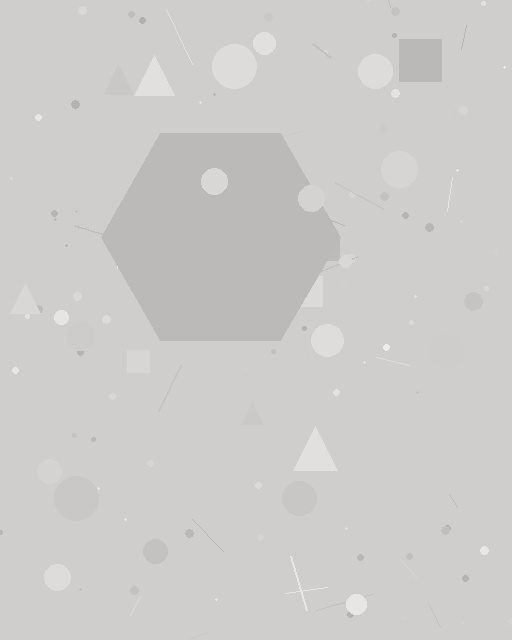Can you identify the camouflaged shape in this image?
The camouflaged shape is a hexagon.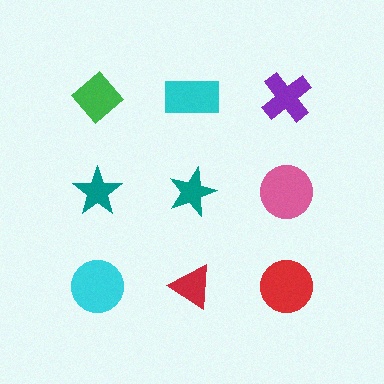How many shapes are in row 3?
3 shapes.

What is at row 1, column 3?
A purple cross.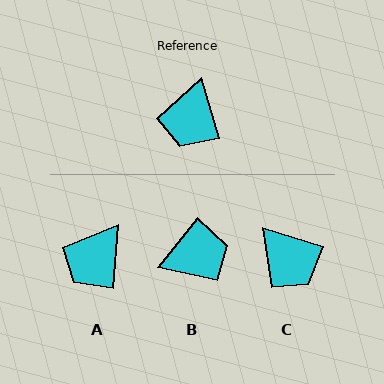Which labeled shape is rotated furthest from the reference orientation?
B, about 125 degrees away.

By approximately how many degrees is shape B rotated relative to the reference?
Approximately 125 degrees counter-clockwise.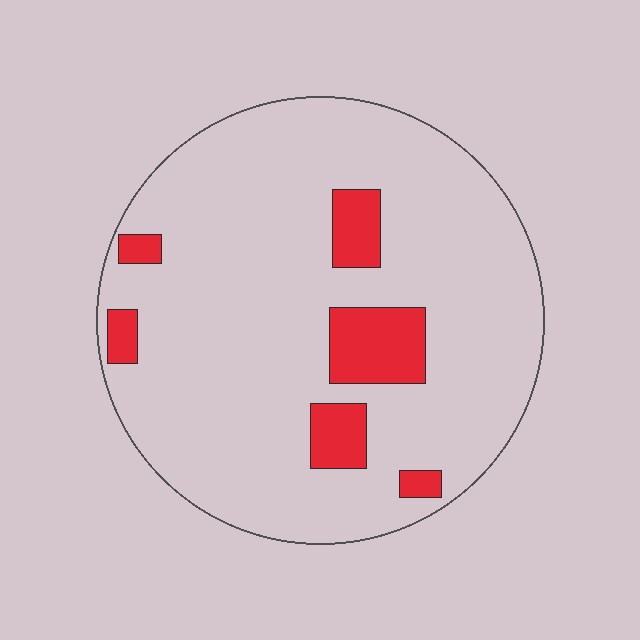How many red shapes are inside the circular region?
6.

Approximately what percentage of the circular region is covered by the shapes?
Approximately 10%.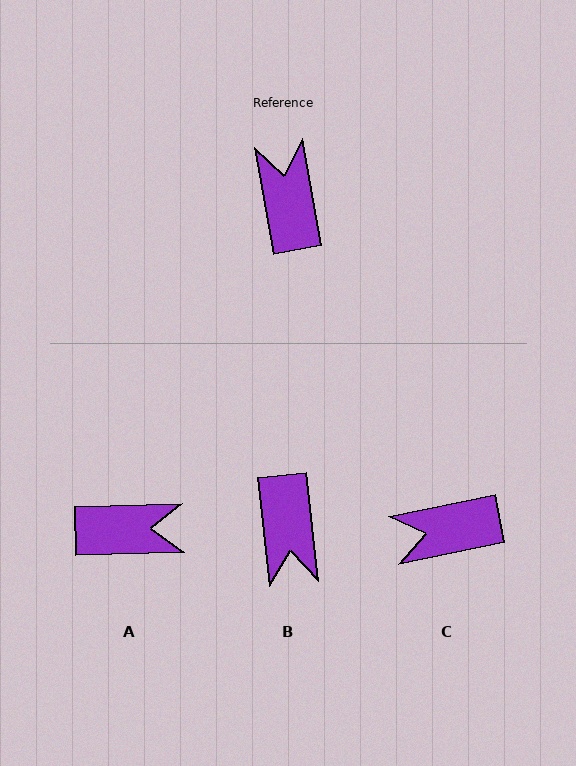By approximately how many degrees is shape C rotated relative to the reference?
Approximately 91 degrees counter-clockwise.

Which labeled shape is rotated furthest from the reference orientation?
B, about 176 degrees away.